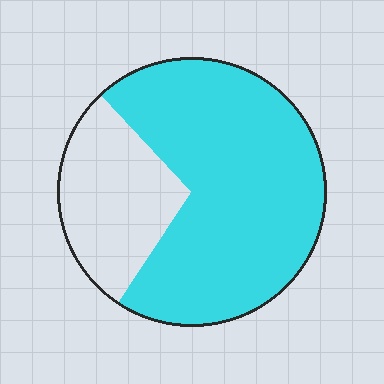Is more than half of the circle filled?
Yes.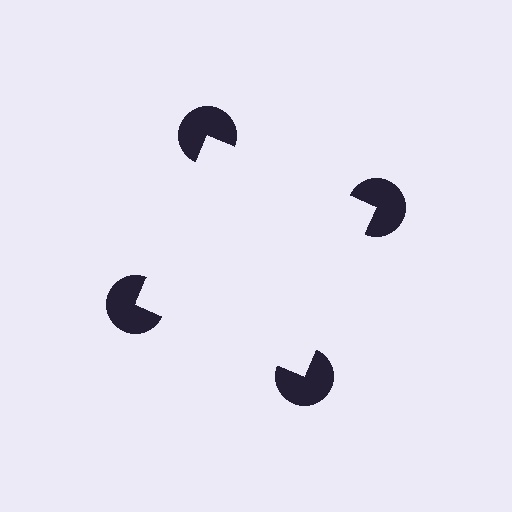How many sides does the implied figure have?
4 sides.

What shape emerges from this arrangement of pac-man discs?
An illusory square — its edges are inferred from the aligned wedge cuts in the pac-man discs, not physically drawn.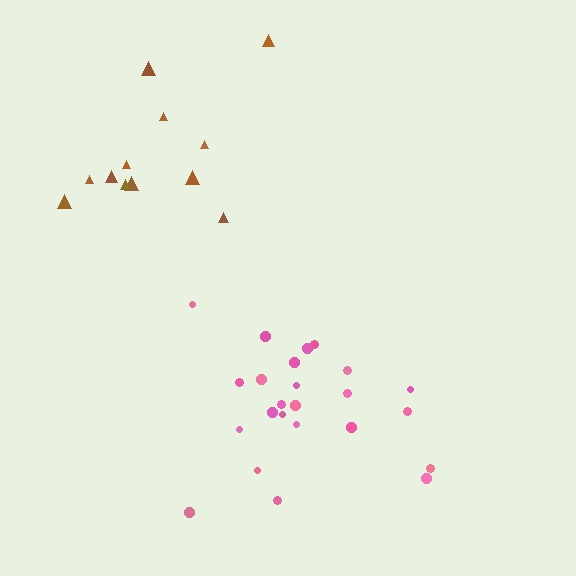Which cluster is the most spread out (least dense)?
Brown.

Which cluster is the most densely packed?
Pink.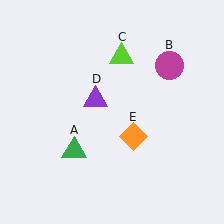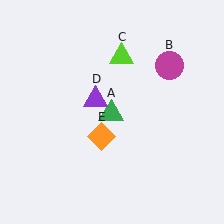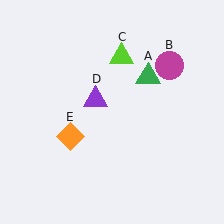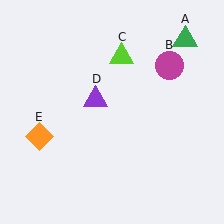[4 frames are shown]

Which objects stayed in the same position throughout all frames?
Magenta circle (object B) and lime triangle (object C) and purple triangle (object D) remained stationary.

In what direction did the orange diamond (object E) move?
The orange diamond (object E) moved left.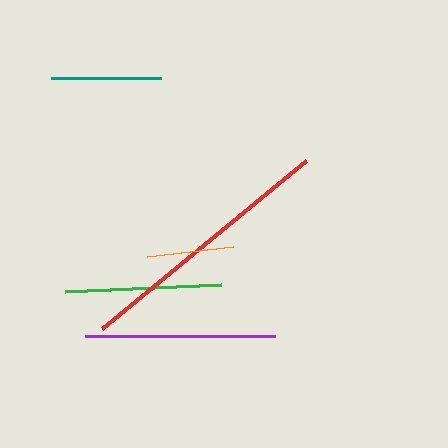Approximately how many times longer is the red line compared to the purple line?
The red line is approximately 1.4 times the length of the purple line.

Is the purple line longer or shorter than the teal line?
The purple line is longer than the teal line.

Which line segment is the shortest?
The orange line is the shortest at approximately 86 pixels.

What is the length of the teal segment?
The teal segment is approximately 110 pixels long.